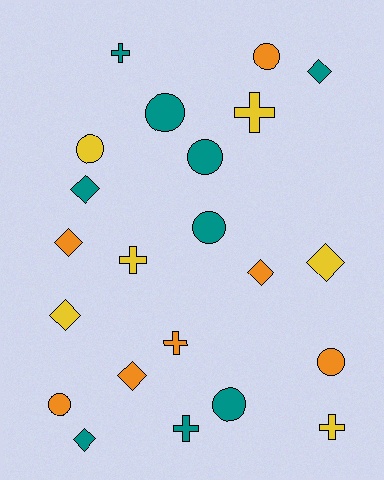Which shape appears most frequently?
Diamond, with 8 objects.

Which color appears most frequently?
Teal, with 9 objects.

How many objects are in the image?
There are 22 objects.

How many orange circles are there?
There are 3 orange circles.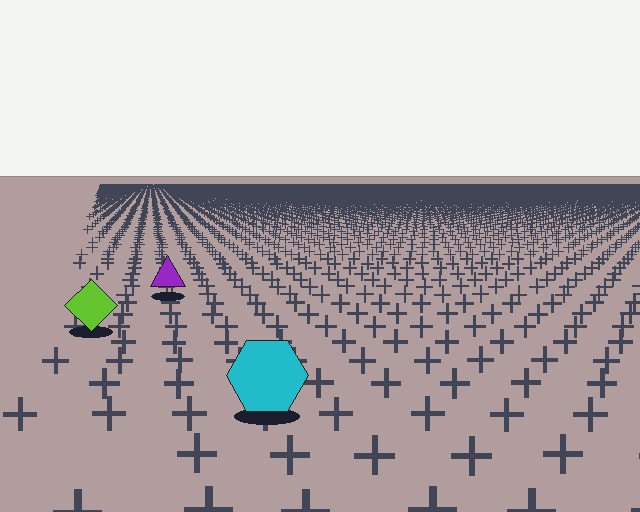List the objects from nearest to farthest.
From nearest to farthest: the cyan hexagon, the lime diamond, the purple triangle.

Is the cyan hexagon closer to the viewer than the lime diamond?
Yes. The cyan hexagon is closer — you can tell from the texture gradient: the ground texture is coarser near it.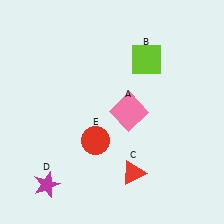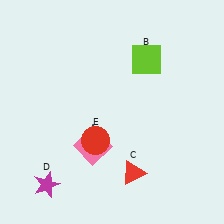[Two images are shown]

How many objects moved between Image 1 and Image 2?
1 object moved between the two images.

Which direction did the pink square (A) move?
The pink square (A) moved left.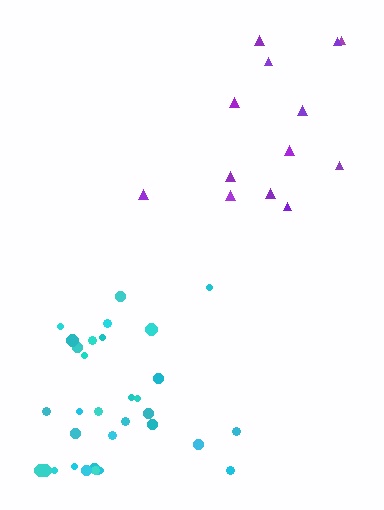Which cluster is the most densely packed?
Cyan.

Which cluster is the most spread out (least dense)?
Purple.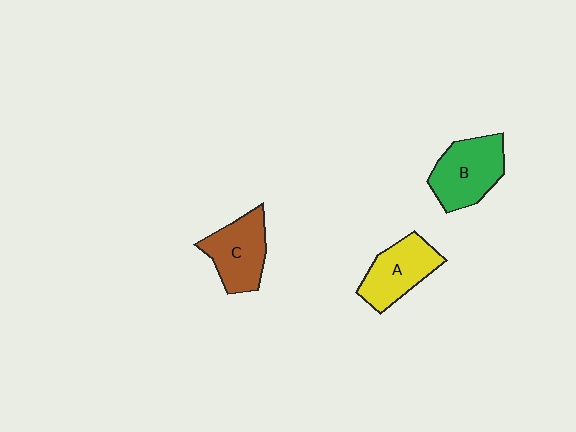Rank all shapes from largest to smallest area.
From largest to smallest: B (green), C (brown), A (yellow).